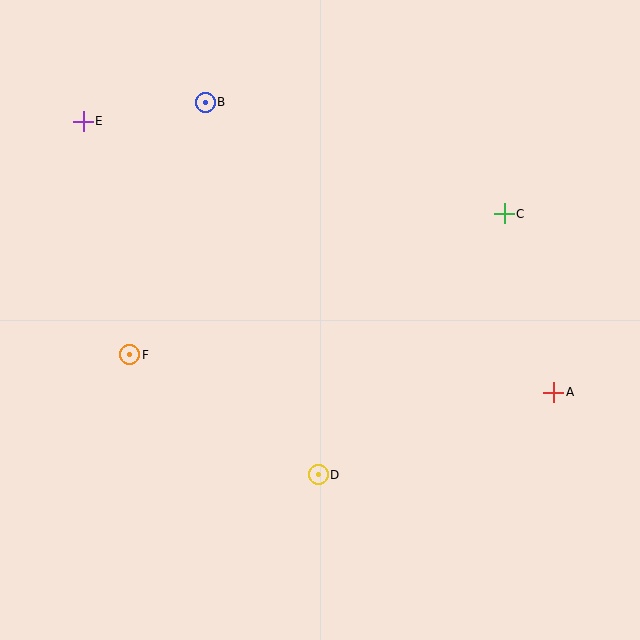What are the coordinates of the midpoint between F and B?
The midpoint between F and B is at (168, 228).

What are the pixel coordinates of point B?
Point B is at (205, 102).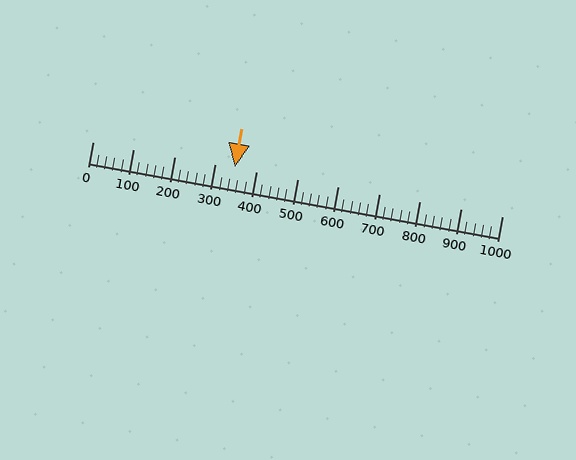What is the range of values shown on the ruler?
The ruler shows values from 0 to 1000.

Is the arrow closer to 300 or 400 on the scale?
The arrow is closer to 300.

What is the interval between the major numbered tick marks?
The major tick marks are spaced 100 units apart.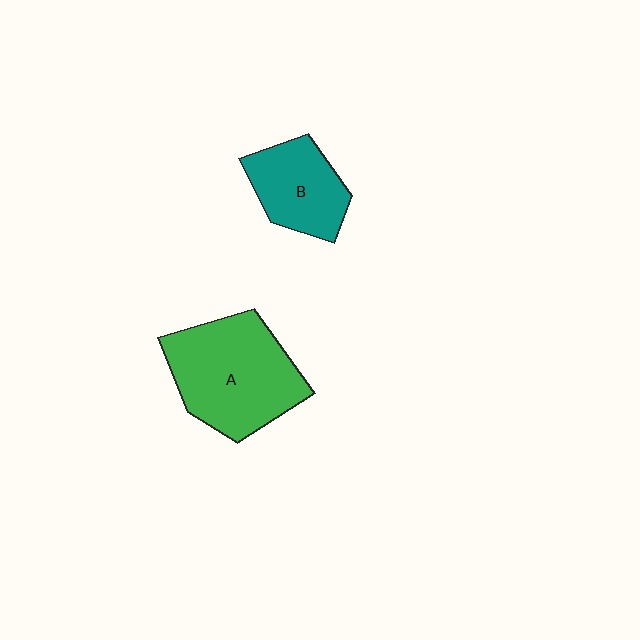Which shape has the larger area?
Shape A (green).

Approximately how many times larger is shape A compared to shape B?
Approximately 1.7 times.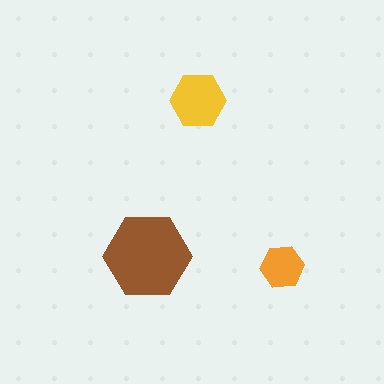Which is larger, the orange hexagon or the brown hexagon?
The brown one.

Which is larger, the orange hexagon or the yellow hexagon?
The yellow one.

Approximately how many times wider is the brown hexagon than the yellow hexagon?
About 1.5 times wider.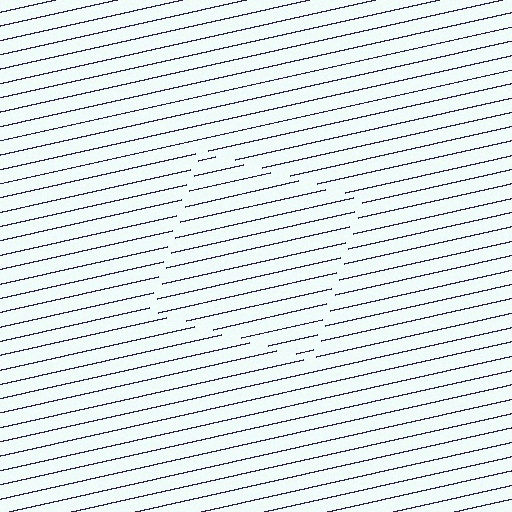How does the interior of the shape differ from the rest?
The interior of the shape contains the same grating, shifted by half a period — the contour is defined by the phase discontinuity where line-ends from the inner and outer gratings abut.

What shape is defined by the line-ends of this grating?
An illusory square. The interior of the shape contains the same grating, shifted by half a period — the contour is defined by the phase discontinuity where line-ends from the inner and outer gratings abut.